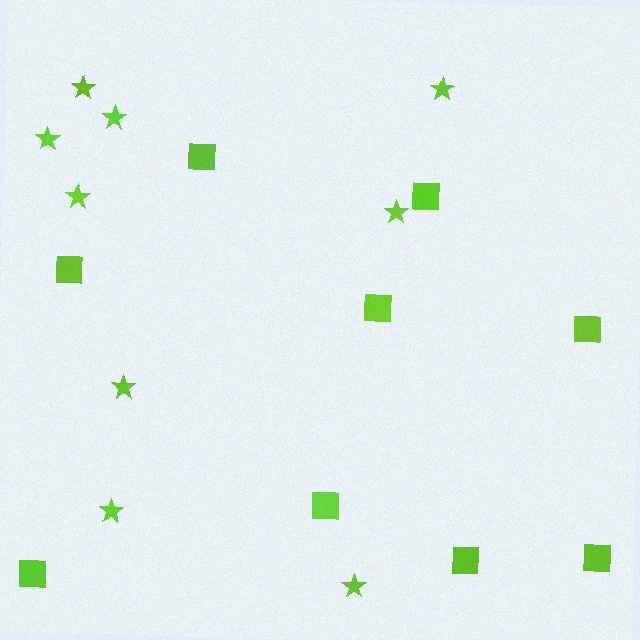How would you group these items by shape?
There are 2 groups: one group of squares (9) and one group of stars (9).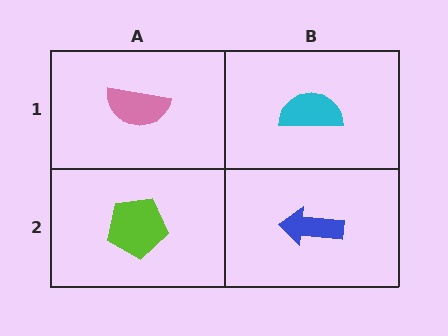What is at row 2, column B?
A blue arrow.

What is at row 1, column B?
A cyan semicircle.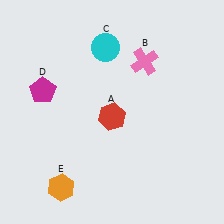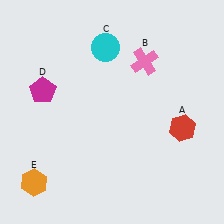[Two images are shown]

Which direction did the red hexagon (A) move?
The red hexagon (A) moved right.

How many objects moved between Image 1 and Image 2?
2 objects moved between the two images.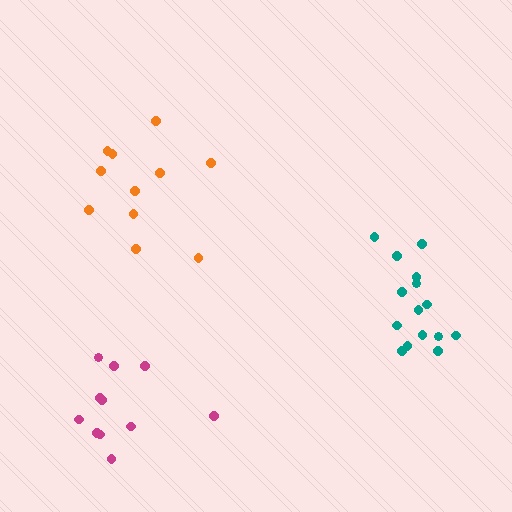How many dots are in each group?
Group 1: 11 dots, Group 2: 15 dots, Group 3: 11 dots (37 total).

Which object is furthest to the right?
The teal cluster is rightmost.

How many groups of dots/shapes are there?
There are 3 groups.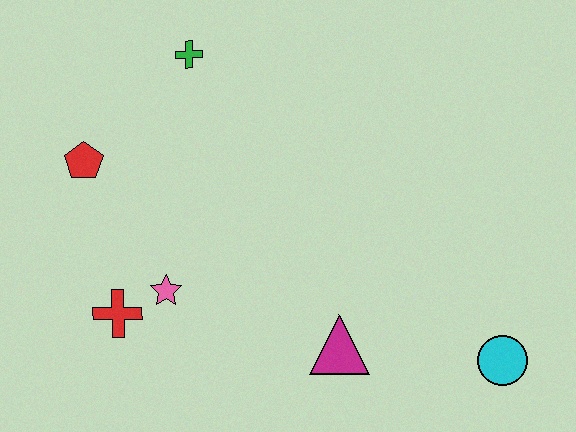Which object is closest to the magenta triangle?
The cyan circle is closest to the magenta triangle.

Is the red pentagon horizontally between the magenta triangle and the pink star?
No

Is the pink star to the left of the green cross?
Yes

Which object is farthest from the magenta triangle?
The green cross is farthest from the magenta triangle.